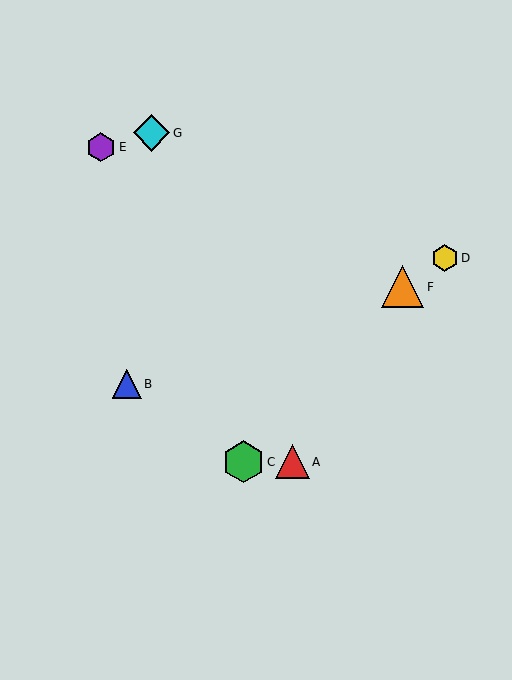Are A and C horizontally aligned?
Yes, both are at y≈462.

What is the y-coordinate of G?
Object G is at y≈133.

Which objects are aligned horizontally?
Objects A, C are aligned horizontally.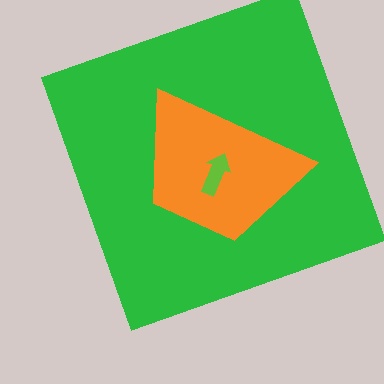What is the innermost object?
The lime arrow.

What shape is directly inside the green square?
The orange trapezoid.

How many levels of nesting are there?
3.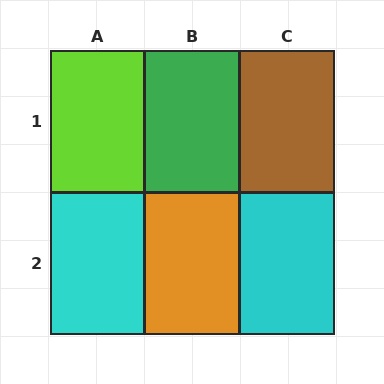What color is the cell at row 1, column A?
Lime.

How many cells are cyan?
2 cells are cyan.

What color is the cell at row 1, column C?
Brown.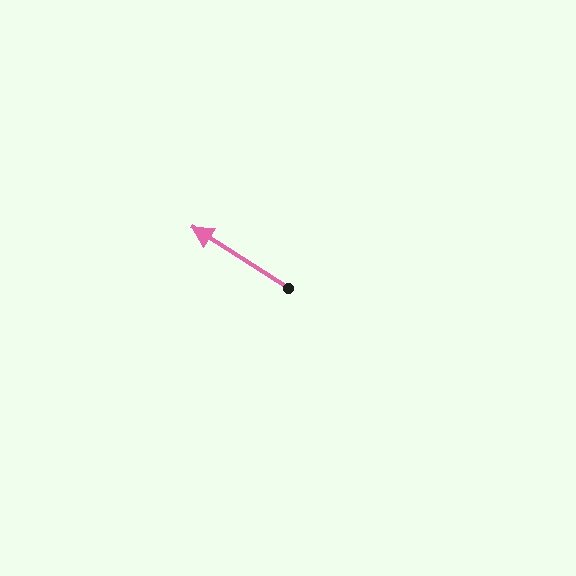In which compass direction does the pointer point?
Northwest.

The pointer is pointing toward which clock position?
Roughly 10 o'clock.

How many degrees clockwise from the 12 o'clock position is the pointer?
Approximately 302 degrees.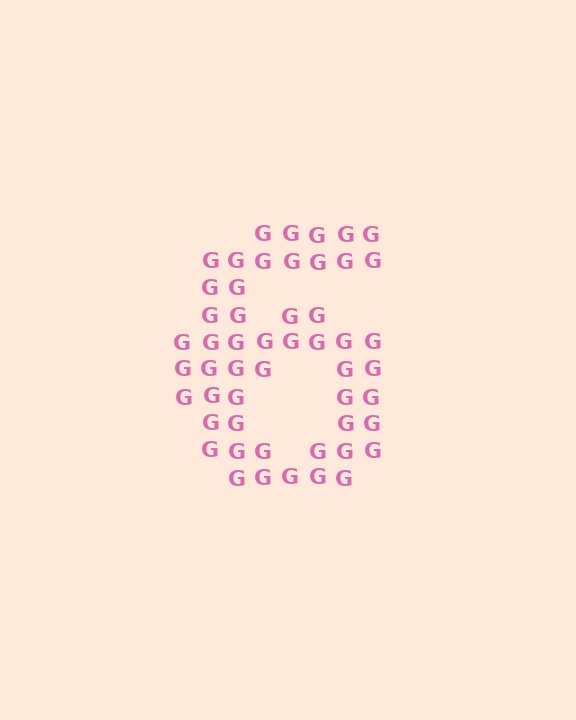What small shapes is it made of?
It is made of small letter G's.